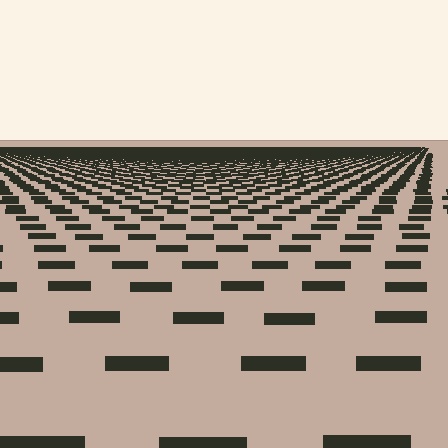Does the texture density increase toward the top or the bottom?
Density increases toward the top.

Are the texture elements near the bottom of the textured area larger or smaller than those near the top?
Larger. Near the bottom, elements are closer to the viewer and appear at a bigger on-screen size.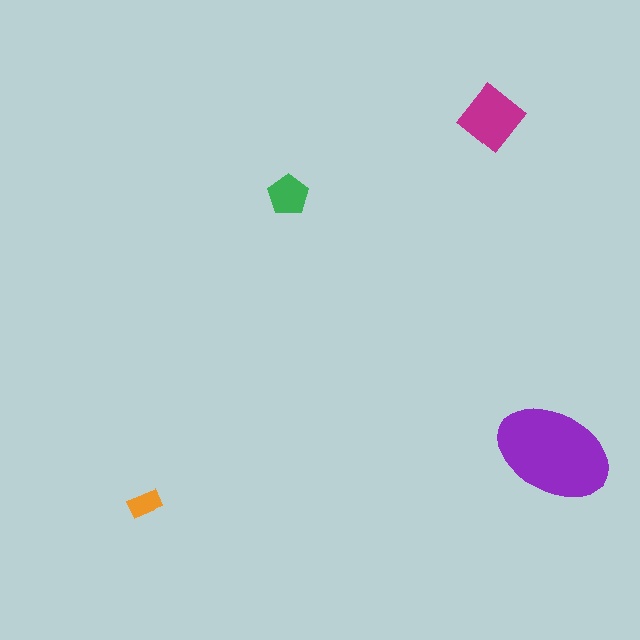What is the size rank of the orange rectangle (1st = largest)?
4th.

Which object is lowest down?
The orange rectangle is bottommost.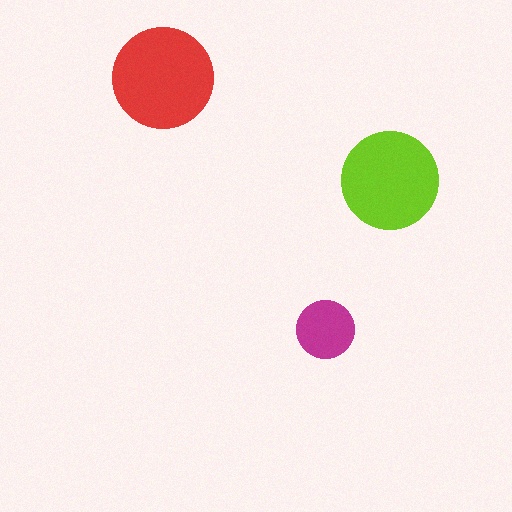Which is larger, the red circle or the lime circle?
The red one.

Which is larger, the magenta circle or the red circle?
The red one.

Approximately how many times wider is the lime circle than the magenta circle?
About 1.5 times wider.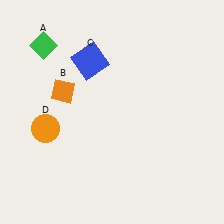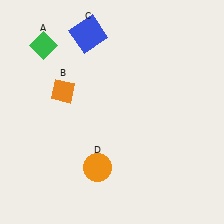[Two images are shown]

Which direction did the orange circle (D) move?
The orange circle (D) moved right.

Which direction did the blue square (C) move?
The blue square (C) moved up.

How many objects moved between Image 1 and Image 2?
2 objects moved between the two images.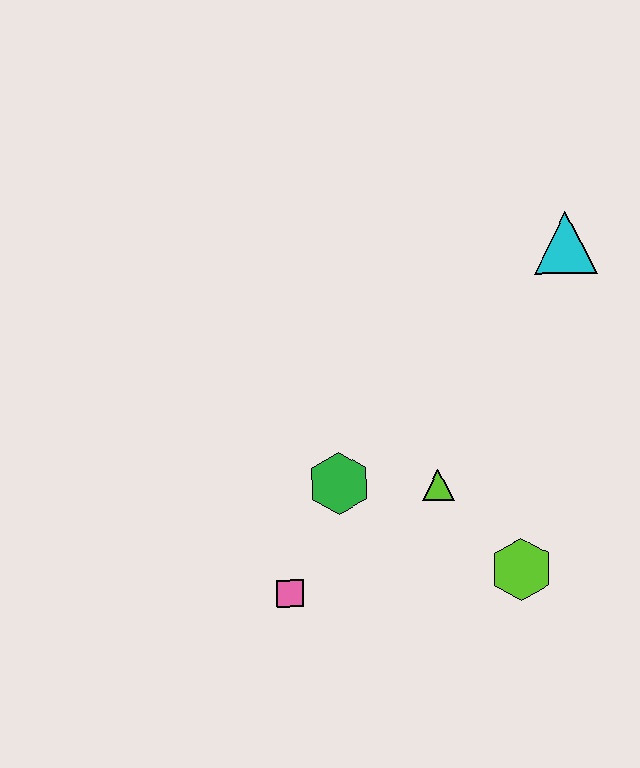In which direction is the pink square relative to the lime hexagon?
The pink square is to the left of the lime hexagon.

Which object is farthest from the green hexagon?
The cyan triangle is farthest from the green hexagon.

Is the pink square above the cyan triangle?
No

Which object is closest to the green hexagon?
The lime triangle is closest to the green hexagon.